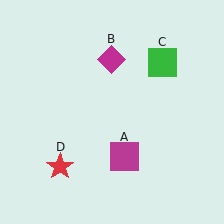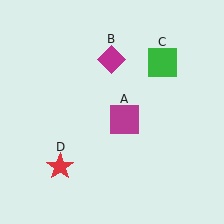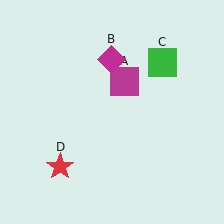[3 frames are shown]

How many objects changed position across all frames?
1 object changed position: magenta square (object A).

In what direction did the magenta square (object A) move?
The magenta square (object A) moved up.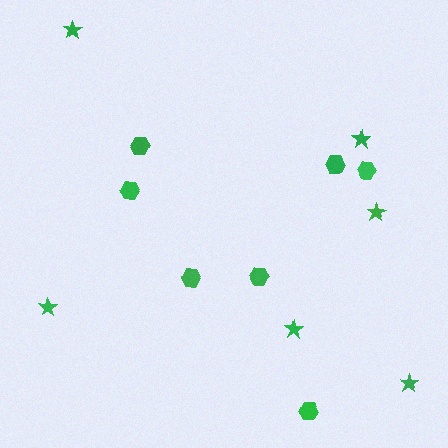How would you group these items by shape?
There are 2 groups: one group of hexagons (7) and one group of stars (6).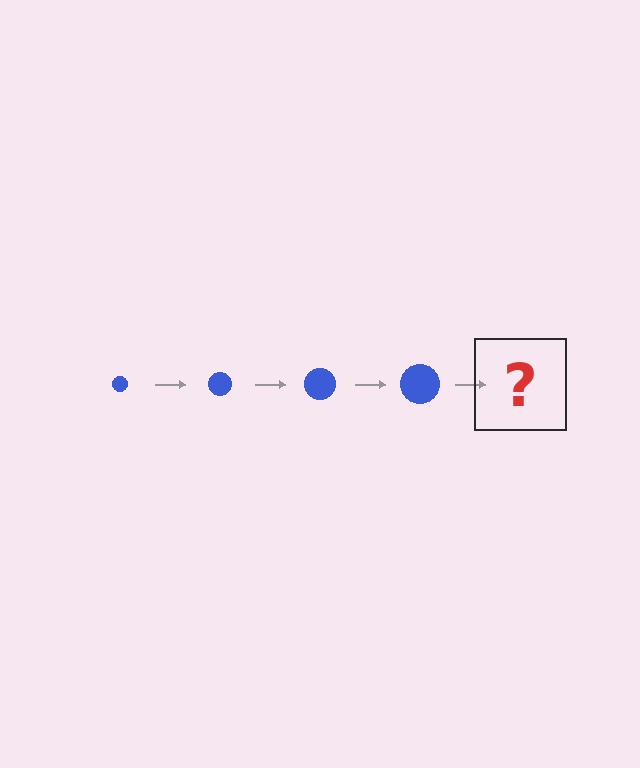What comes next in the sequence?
The next element should be a blue circle, larger than the previous one.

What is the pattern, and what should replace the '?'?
The pattern is that the circle gets progressively larger each step. The '?' should be a blue circle, larger than the previous one.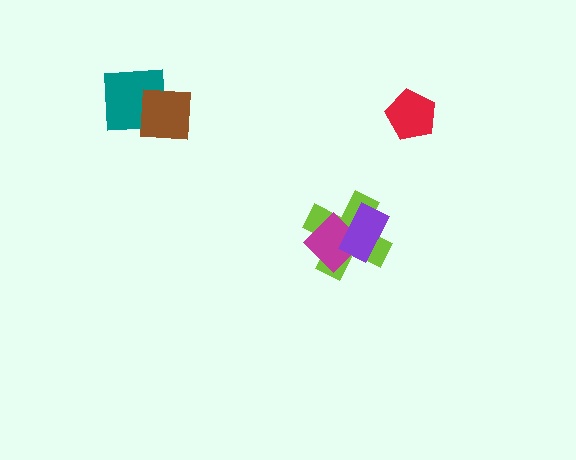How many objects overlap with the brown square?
1 object overlaps with the brown square.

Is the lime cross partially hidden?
Yes, it is partially covered by another shape.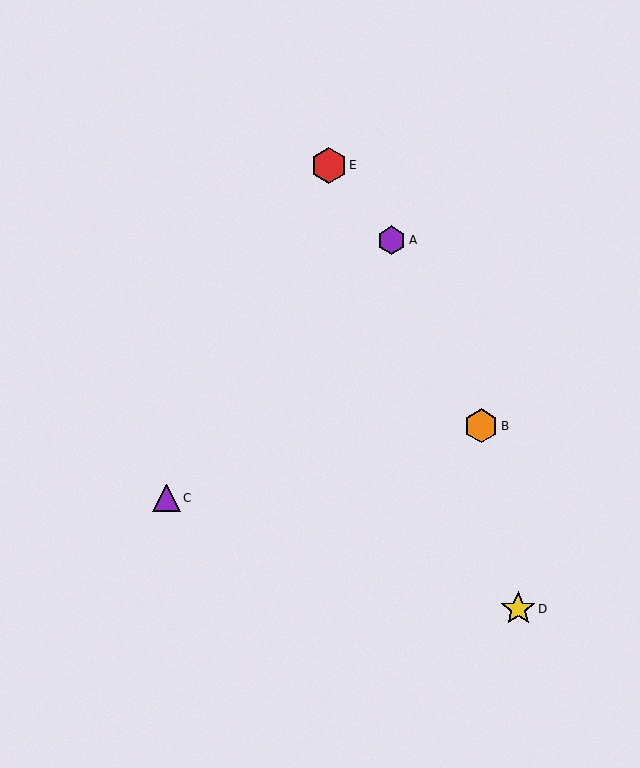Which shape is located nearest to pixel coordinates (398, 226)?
The purple hexagon (labeled A) at (392, 240) is nearest to that location.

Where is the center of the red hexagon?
The center of the red hexagon is at (329, 165).